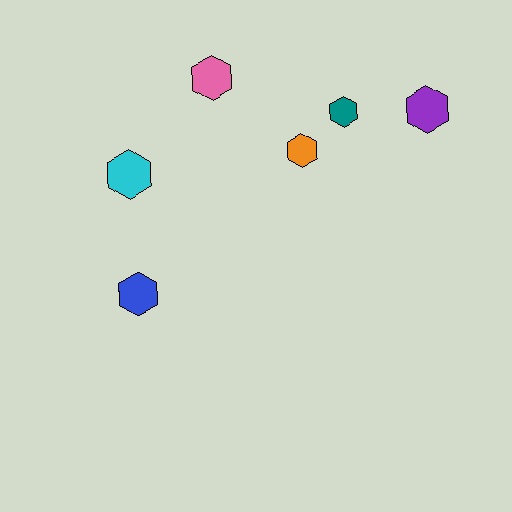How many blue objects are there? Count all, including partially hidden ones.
There is 1 blue object.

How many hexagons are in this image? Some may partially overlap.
There are 6 hexagons.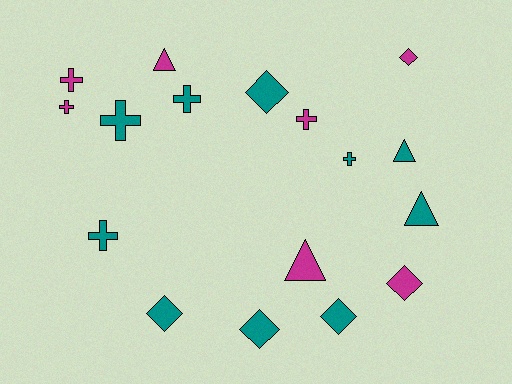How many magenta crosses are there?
There are 3 magenta crosses.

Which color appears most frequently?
Teal, with 10 objects.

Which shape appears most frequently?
Cross, with 7 objects.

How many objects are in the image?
There are 17 objects.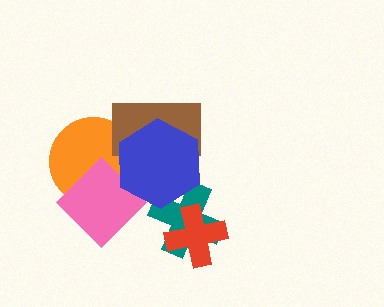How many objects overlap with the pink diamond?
2 objects overlap with the pink diamond.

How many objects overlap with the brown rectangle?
2 objects overlap with the brown rectangle.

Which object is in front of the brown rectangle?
The blue hexagon is in front of the brown rectangle.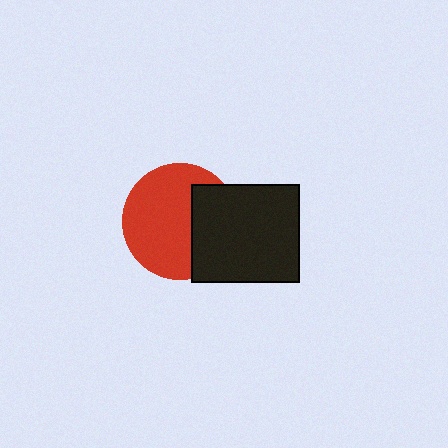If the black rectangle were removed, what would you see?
You would see the complete red circle.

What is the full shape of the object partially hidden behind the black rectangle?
The partially hidden object is a red circle.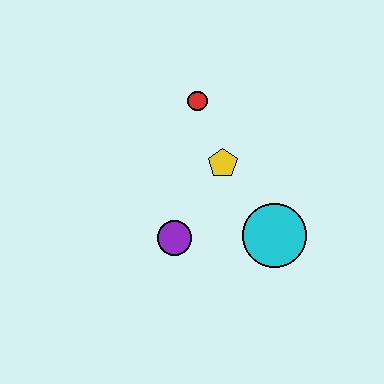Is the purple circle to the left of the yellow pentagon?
Yes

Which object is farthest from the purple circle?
The red circle is farthest from the purple circle.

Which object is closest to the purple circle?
The yellow pentagon is closest to the purple circle.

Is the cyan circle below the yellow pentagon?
Yes